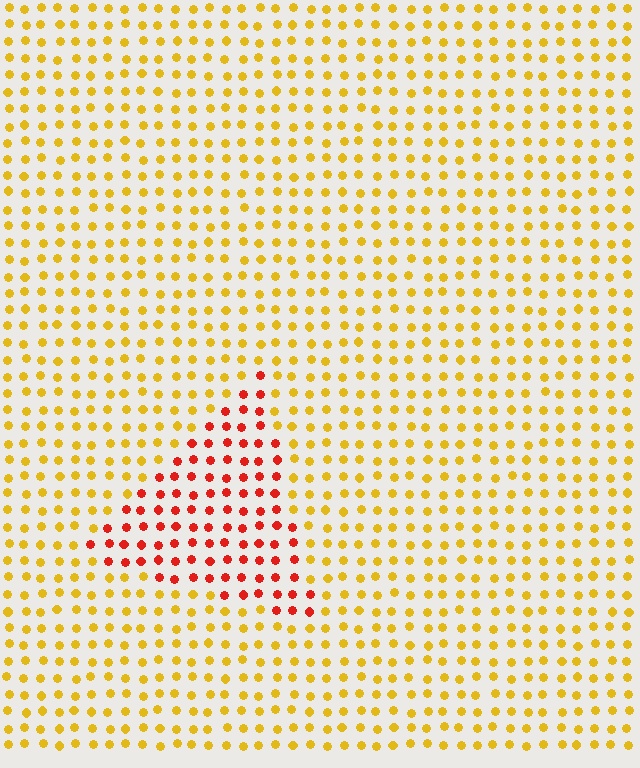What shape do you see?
I see a triangle.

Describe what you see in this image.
The image is filled with small yellow elements in a uniform arrangement. A triangle-shaped region is visible where the elements are tinted to a slightly different hue, forming a subtle color boundary.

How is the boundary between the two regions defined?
The boundary is defined purely by a slight shift in hue (about 47 degrees). Spacing, size, and orientation are identical on both sides.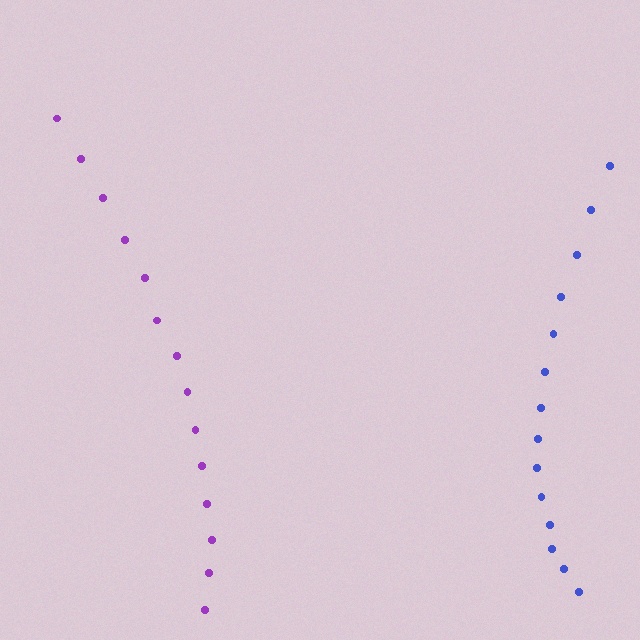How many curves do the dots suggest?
There are 2 distinct paths.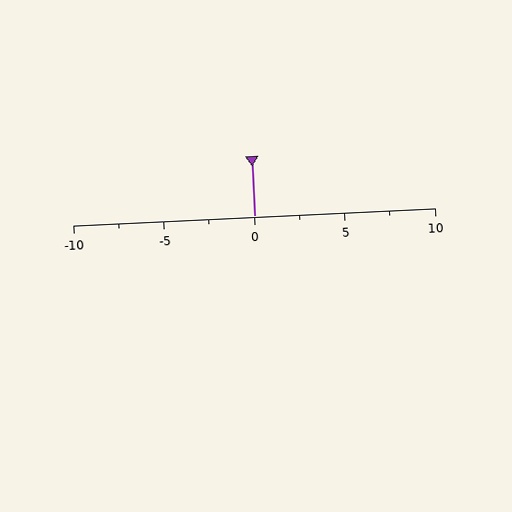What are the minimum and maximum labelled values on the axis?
The axis runs from -10 to 10.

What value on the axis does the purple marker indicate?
The marker indicates approximately 0.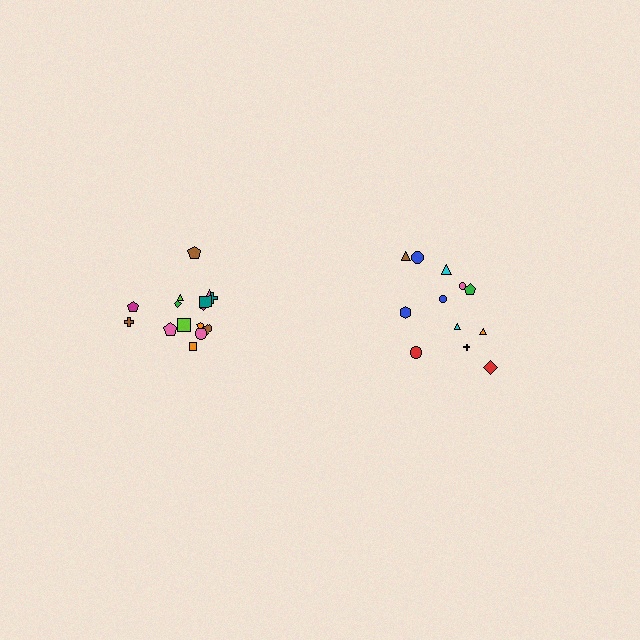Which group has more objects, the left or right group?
The left group.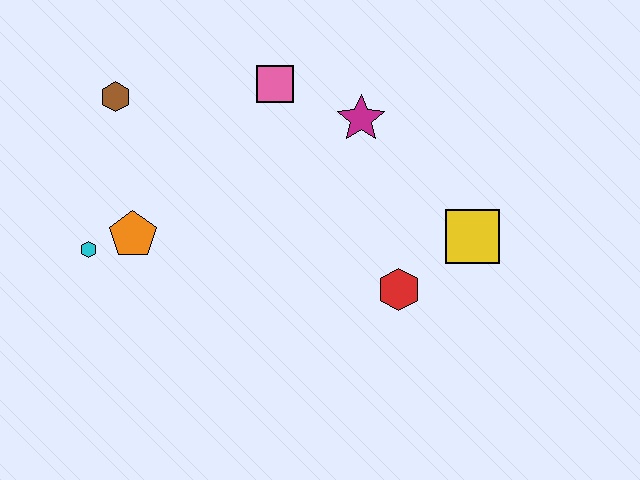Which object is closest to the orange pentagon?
The cyan hexagon is closest to the orange pentagon.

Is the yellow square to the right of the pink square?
Yes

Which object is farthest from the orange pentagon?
The yellow square is farthest from the orange pentagon.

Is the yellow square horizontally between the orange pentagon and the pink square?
No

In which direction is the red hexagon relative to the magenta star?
The red hexagon is below the magenta star.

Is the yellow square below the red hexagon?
No